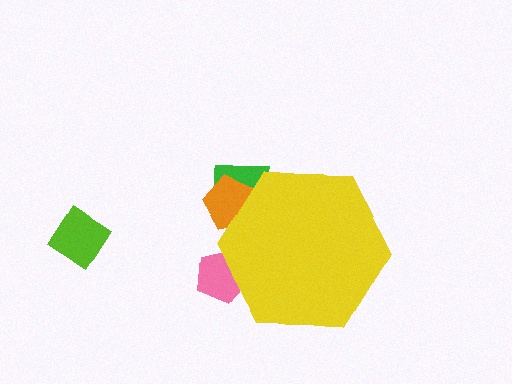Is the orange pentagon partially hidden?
Yes, the orange pentagon is partially hidden behind the yellow hexagon.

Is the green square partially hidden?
Yes, the green square is partially hidden behind the yellow hexagon.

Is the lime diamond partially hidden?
No, the lime diamond is fully visible.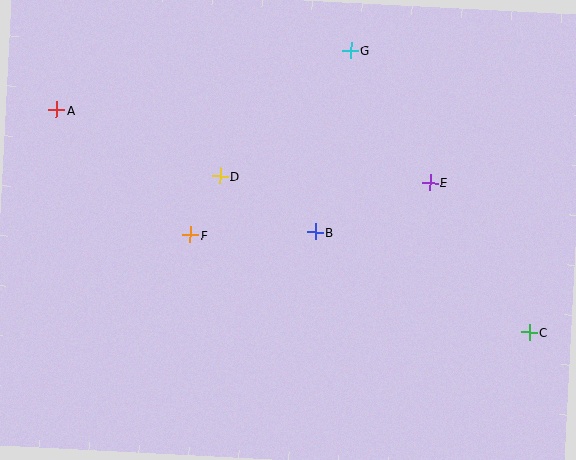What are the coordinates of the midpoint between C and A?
The midpoint between C and A is at (293, 221).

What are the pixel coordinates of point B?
Point B is at (315, 232).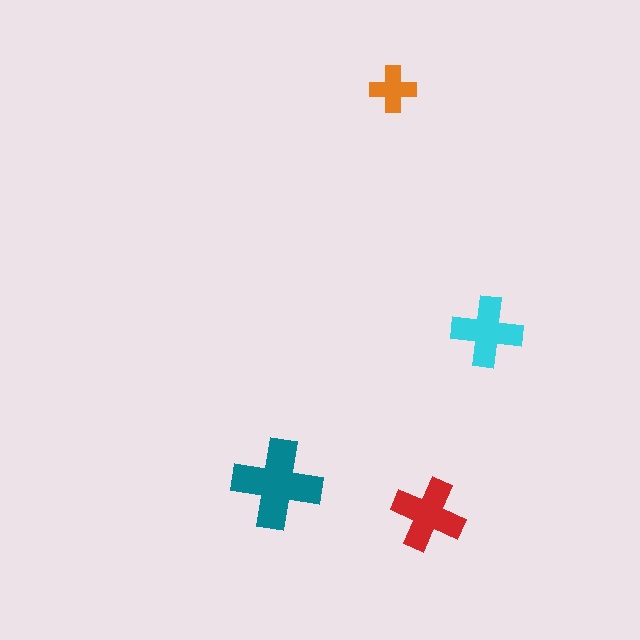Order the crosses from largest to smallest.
the teal one, the red one, the cyan one, the orange one.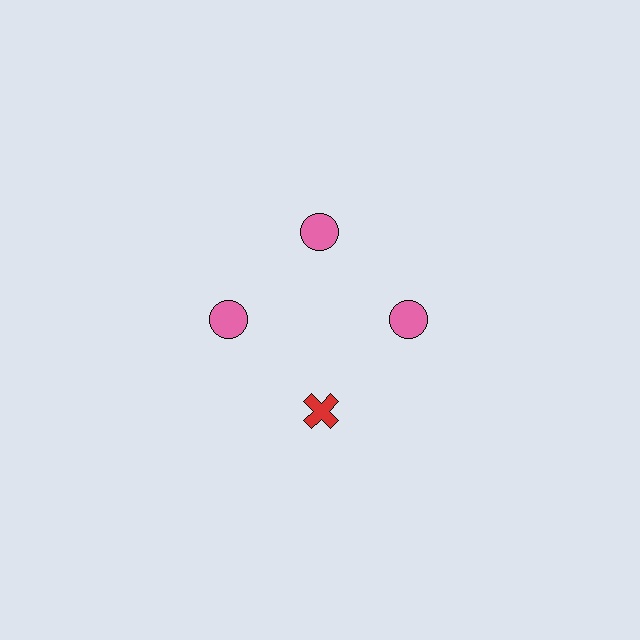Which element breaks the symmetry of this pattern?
The red cross at roughly the 6 o'clock position breaks the symmetry. All other shapes are pink circles.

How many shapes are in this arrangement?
There are 4 shapes arranged in a ring pattern.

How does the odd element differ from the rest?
It differs in both color (red instead of pink) and shape (cross instead of circle).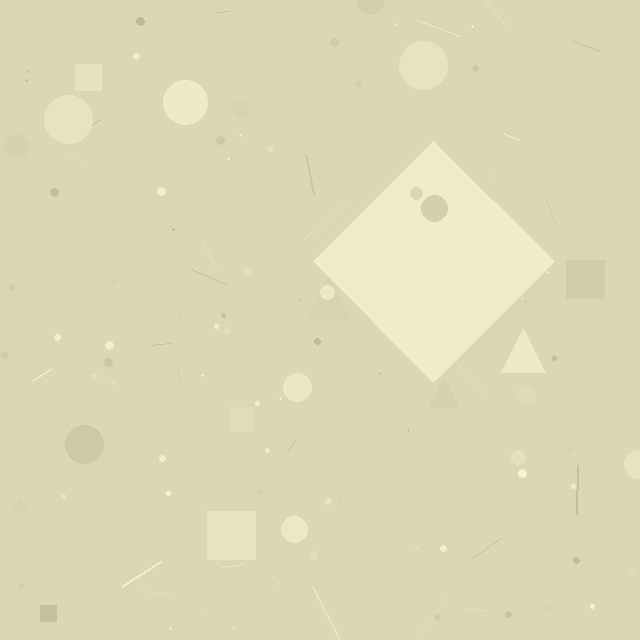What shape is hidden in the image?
A diamond is hidden in the image.